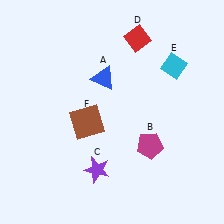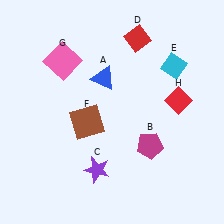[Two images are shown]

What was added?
A pink square (G), a red diamond (H) were added in Image 2.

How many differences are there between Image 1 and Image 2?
There are 2 differences between the two images.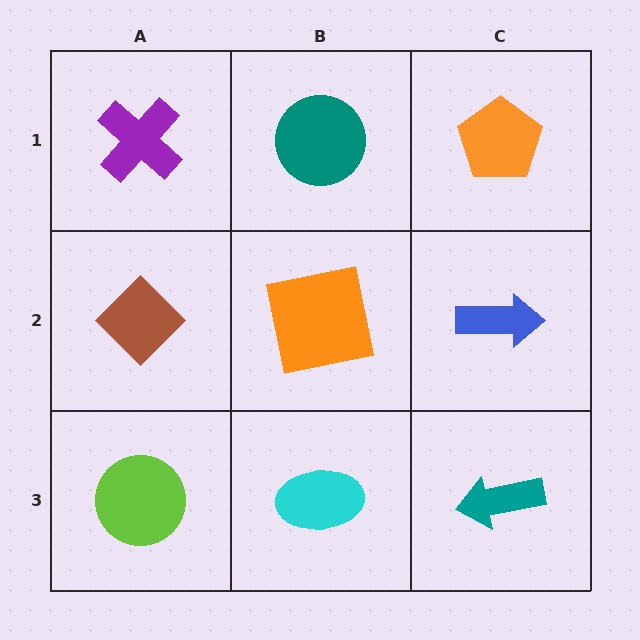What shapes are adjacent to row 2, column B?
A teal circle (row 1, column B), a cyan ellipse (row 3, column B), a brown diamond (row 2, column A), a blue arrow (row 2, column C).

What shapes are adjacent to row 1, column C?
A blue arrow (row 2, column C), a teal circle (row 1, column B).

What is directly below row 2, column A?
A lime circle.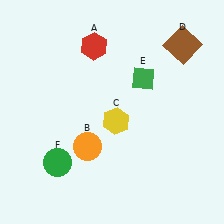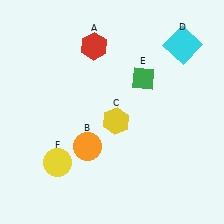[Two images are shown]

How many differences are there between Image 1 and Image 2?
There are 2 differences between the two images.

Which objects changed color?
D changed from brown to cyan. F changed from green to yellow.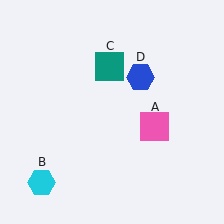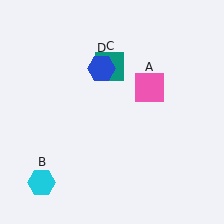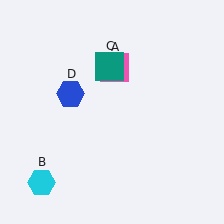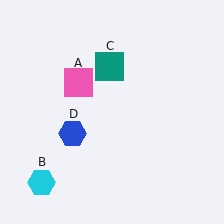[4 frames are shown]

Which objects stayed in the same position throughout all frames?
Cyan hexagon (object B) and teal square (object C) remained stationary.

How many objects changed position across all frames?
2 objects changed position: pink square (object A), blue hexagon (object D).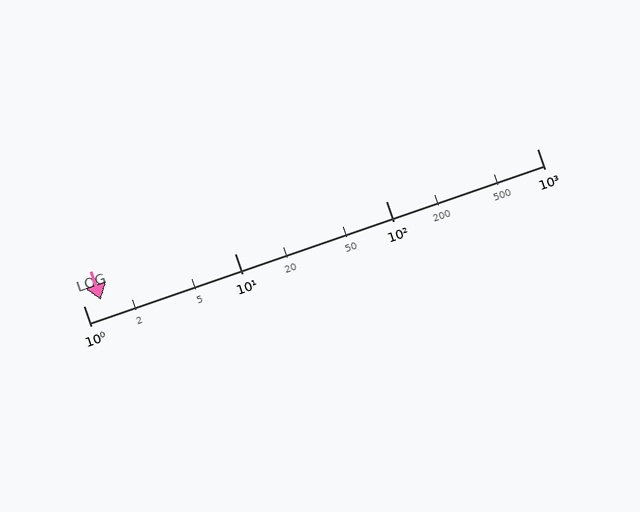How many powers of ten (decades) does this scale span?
The scale spans 3 decades, from 1 to 1000.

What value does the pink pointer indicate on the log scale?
The pointer indicates approximately 1.3.